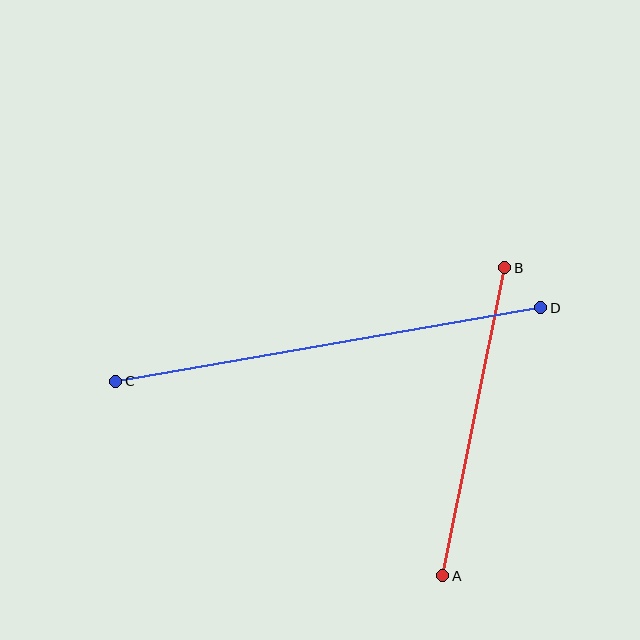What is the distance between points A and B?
The distance is approximately 314 pixels.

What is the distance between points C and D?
The distance is approximately 431 pixels.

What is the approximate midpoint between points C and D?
The midpoint is at approximately (328, 345) pixels.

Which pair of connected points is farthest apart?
Points C and D are farthest apart.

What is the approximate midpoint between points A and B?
The midpoint is at approximately (474, 422) pixels.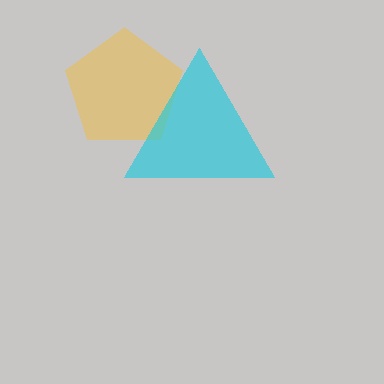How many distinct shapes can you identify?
There are 2 distinct shapes: a yellow pentagon, a cyan triangle.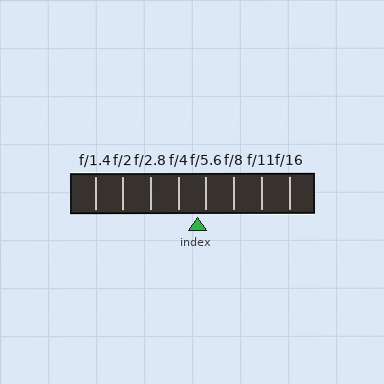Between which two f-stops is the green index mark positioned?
The index mark is between f/4 and f/5.6.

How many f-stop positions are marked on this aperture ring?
There are 8 f-stop positions marked.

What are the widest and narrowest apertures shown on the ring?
The widest aperture shown is f/1.4 and the narrowest is f/16.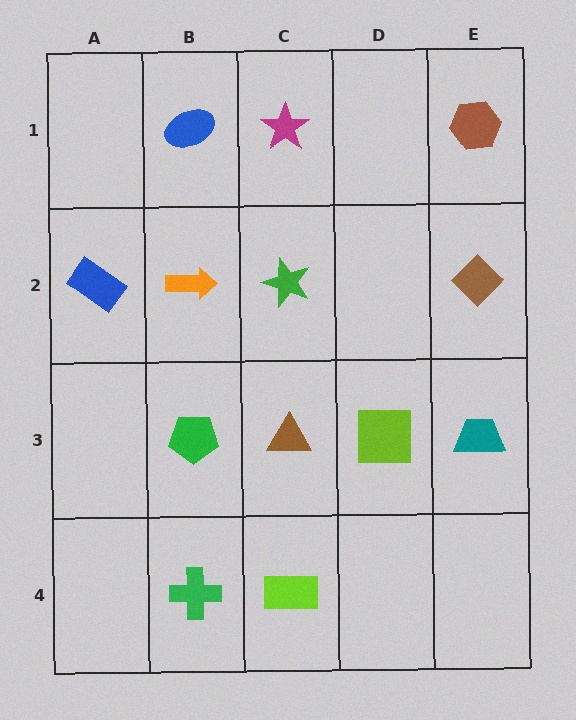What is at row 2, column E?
A brown diamond.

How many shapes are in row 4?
2 shapes.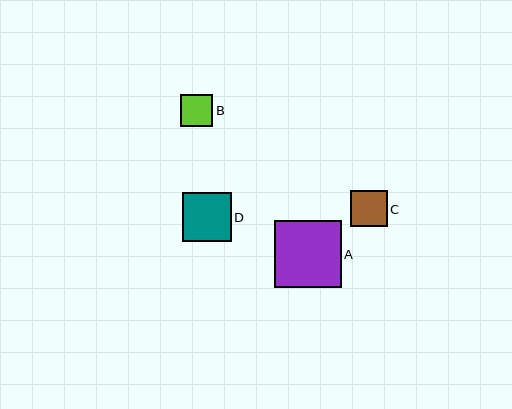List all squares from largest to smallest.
From largest to smallest: A, D, C, B.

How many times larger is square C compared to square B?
Square C is approximately 1.1 times the size of square B.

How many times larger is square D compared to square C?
Square D is approximately 1.4 times the size of square C.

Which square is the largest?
Square A is the largest with a size of approximately 66 pixels.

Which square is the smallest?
Square B is the smallest with a size of approximately 32 pixels.